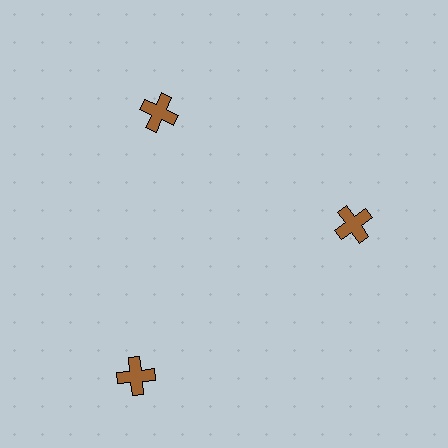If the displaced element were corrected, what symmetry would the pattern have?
It would have 3-fold rotational symmetry — the pattern would map onto itself every 120 degrees.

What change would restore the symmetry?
The symmetry would be restored by moving it inward, back onto the ring so that all 3 crosses sit at equal angles and equal distance from the center.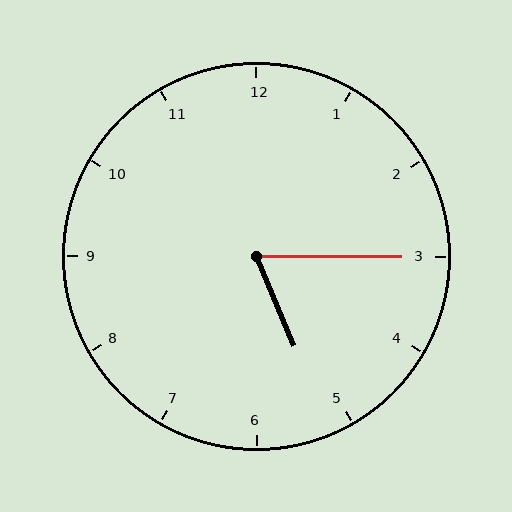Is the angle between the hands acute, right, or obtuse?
It is acute.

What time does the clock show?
5:15.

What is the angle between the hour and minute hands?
Approximately 68 degrees.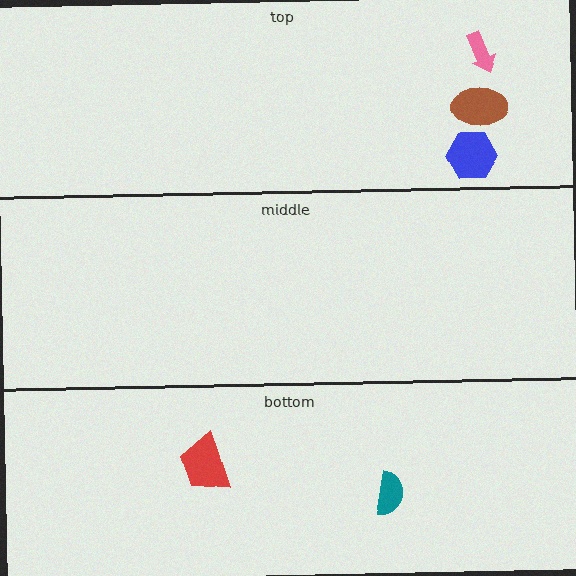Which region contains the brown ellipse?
The top region.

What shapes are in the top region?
The pink arrow, the blue hexagon, the brown ellipse.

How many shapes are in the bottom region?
2.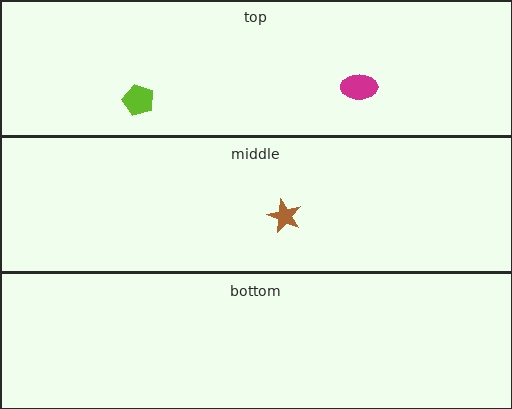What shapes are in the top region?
The magenta ellipse, the lime pentagon.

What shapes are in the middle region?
The brown star.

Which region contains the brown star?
The middle region.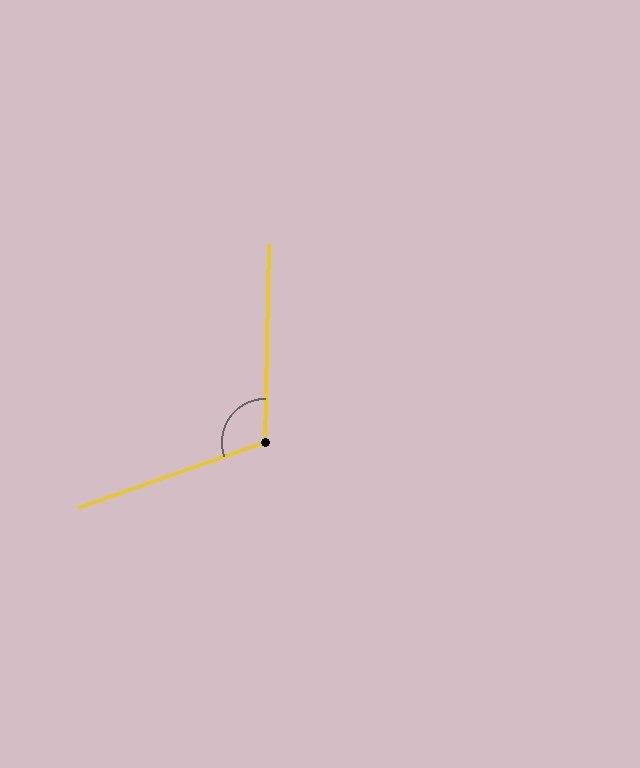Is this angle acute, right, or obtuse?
It is obtuse.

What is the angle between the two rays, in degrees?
Approximately 111 degrees.